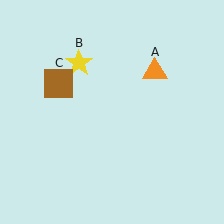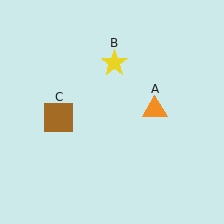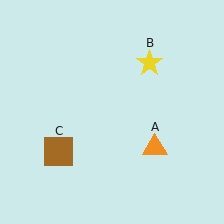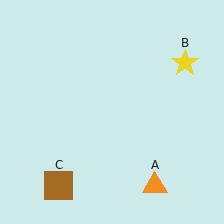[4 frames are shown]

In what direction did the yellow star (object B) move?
The yellow star (object B) moved right.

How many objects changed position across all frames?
3 objects changed position: orange triangle (object A), yellow star (object B), brown square (object C).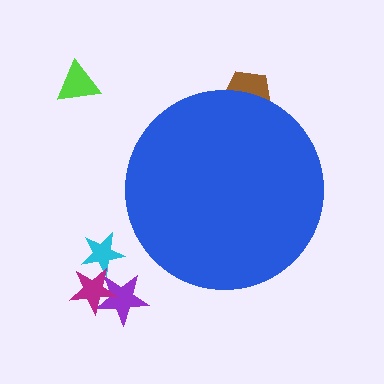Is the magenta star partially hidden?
No, the magenta star is fully visible.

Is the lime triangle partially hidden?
No, the lime triangle is fully visible.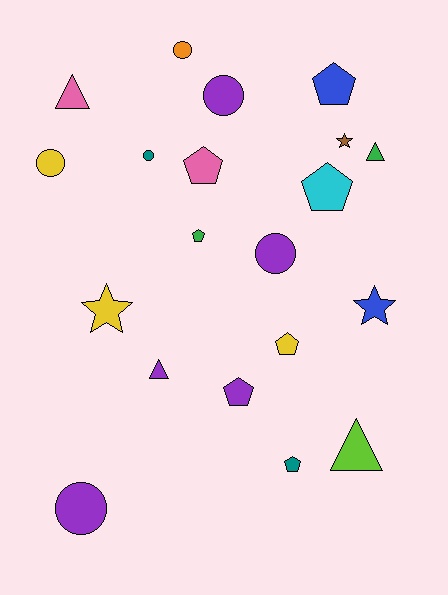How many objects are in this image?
There are 20 objects.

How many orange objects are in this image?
There is 1 orange object.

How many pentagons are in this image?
There are 7 pentagons.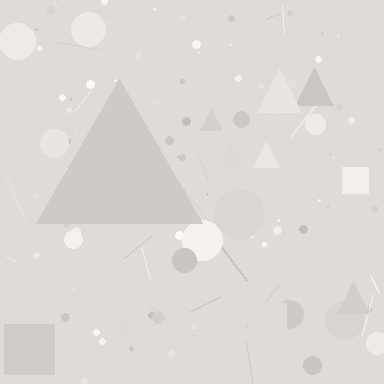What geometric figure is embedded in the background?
A triangle is embedded in the background.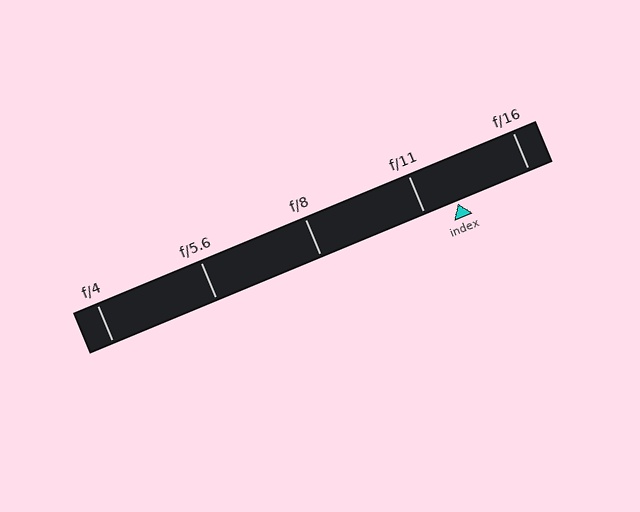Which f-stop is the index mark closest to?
The index mark is closest to f/11.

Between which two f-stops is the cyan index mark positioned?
The index mark is between f/11 and f/16.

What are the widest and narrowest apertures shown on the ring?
The widest aperture shown is f/4 and the narrowest is f/16.